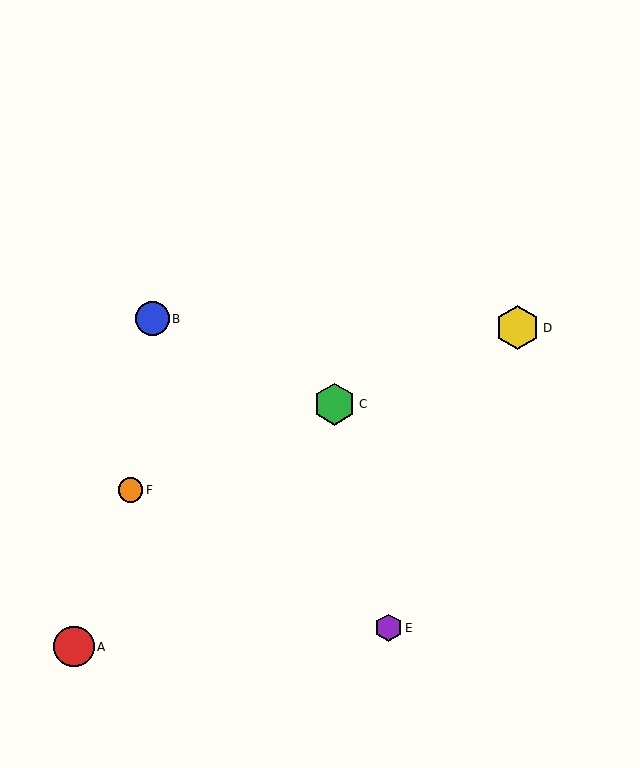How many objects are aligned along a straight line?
3 objects (C, D, F) are aligned along a straight line.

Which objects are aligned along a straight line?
Objects C, D, F are aligned along a straight line.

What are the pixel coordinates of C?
Object C is at (335, 404).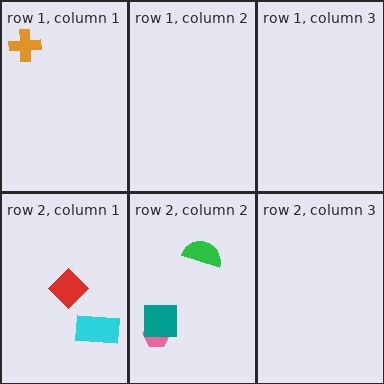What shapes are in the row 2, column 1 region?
The red diamond, the cyan rectangle.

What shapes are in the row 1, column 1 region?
The orange cross.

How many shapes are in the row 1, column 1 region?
1.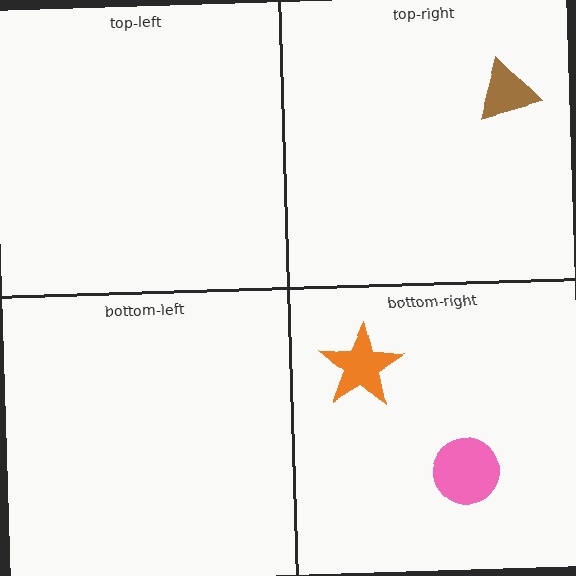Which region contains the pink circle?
The bottom-right region.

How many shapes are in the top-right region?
1.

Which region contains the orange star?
The bottom-right region.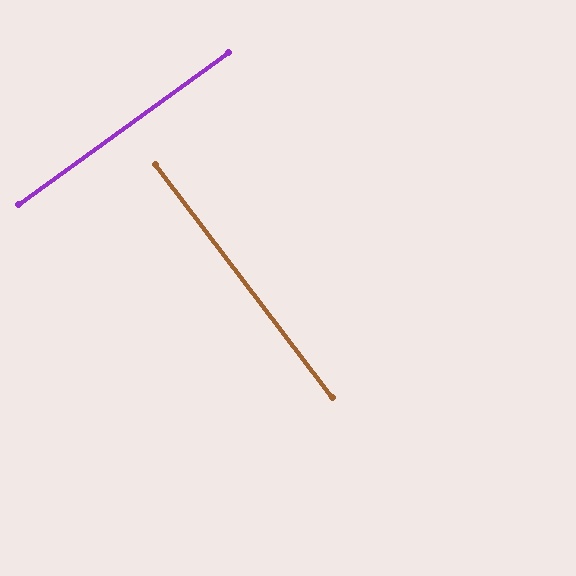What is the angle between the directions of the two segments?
Approximately 89 degrees.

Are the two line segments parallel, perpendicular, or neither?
Perpendicular — they meet at approximately 89°.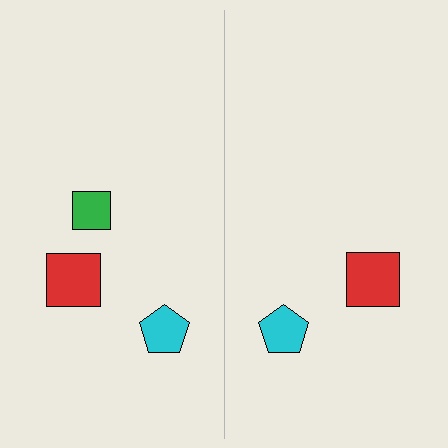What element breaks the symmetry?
A green square is missing from the right side.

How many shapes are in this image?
There are 5 shapes in this image.